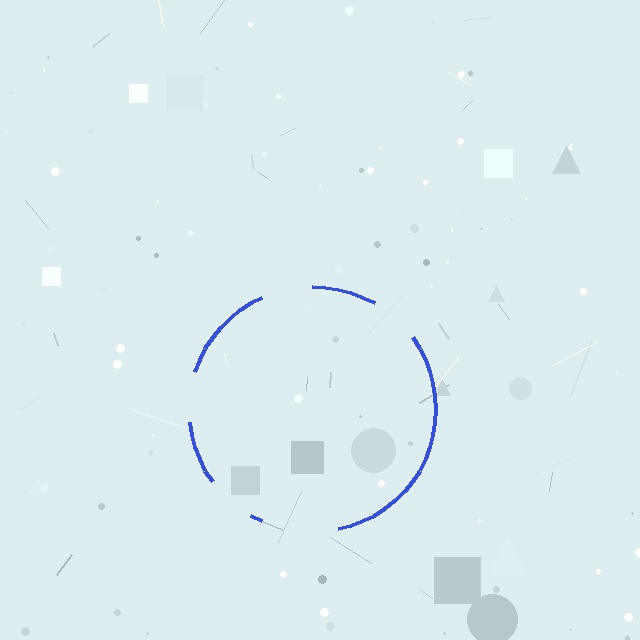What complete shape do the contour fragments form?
The contour fragments form a circle.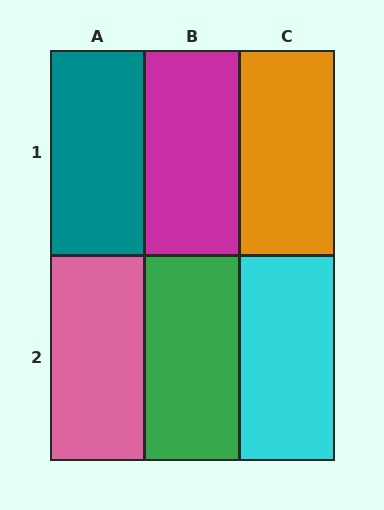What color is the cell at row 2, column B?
Green.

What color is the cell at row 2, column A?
Pink.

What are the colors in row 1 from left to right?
Teal, magenta, orange.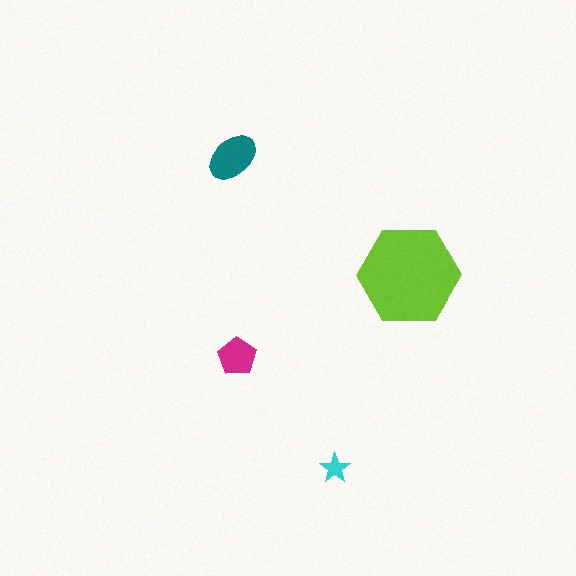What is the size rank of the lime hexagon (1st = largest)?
1st.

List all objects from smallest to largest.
The cyan star, the magenta pentagon, the teal ellipse, the lime hexagon.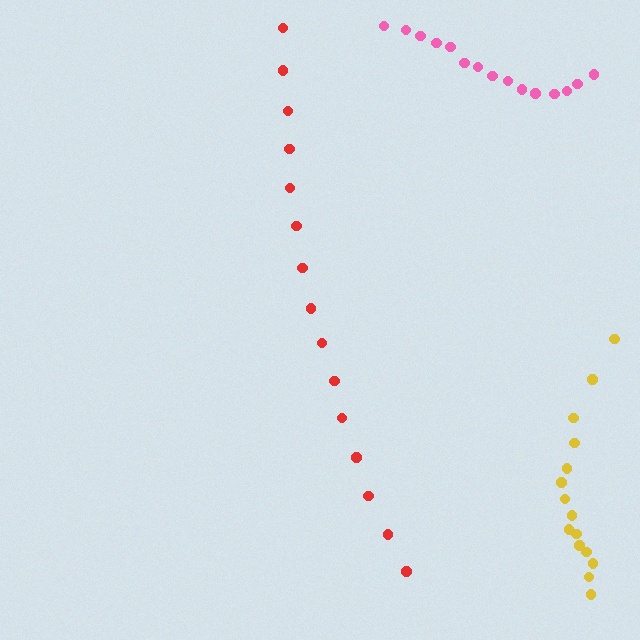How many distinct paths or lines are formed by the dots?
There are 3 distinct paths.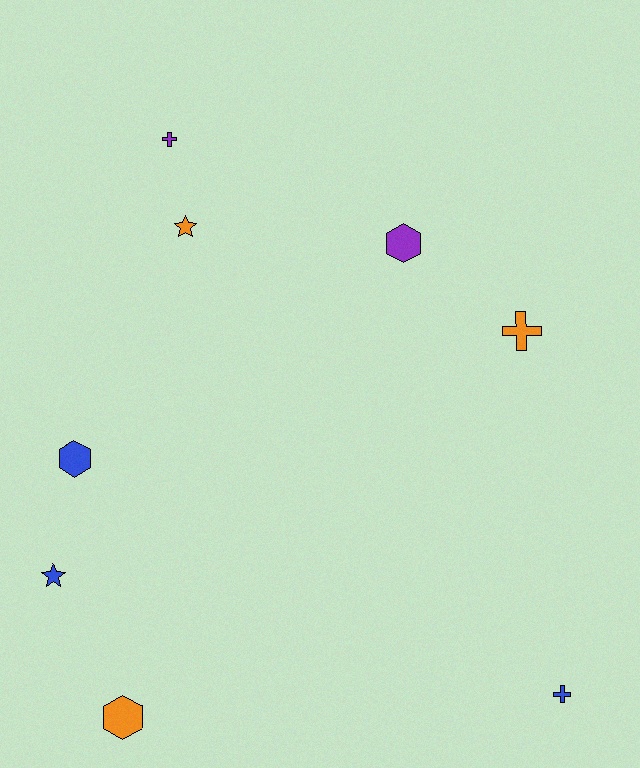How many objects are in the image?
There are 8 objects.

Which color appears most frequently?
Blue, with 3 objects.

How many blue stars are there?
There is 1 blue star.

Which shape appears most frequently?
Hexagon, with 3 objects.